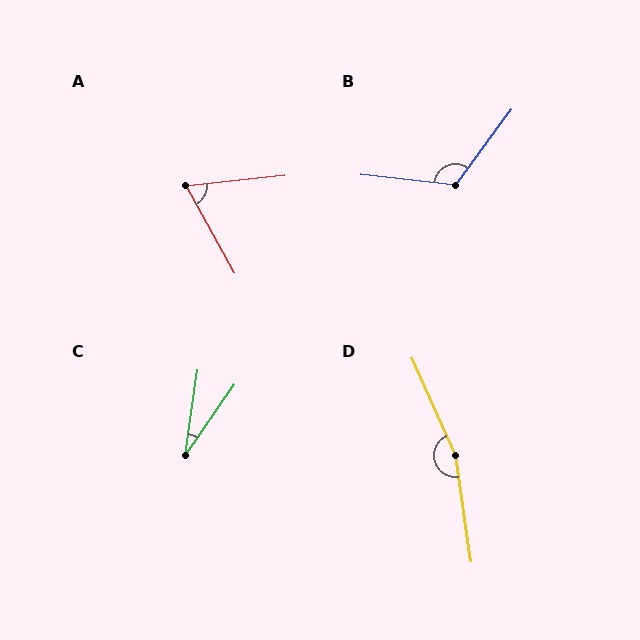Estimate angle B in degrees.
Approximately 120 degrees.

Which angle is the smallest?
C, at approximately 27 degrees.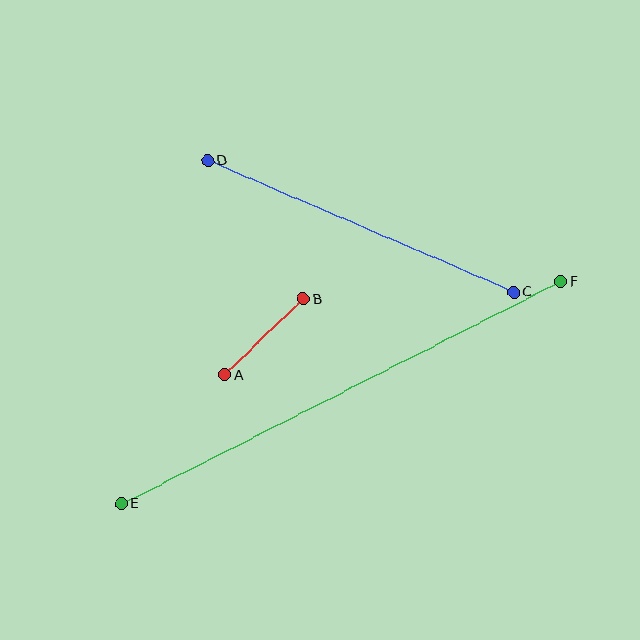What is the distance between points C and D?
The distance is approximately 333 pixels.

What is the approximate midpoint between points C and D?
The midpoint is at approximately (361, 226) pixels.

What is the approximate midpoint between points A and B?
The midpoint is at approximately (264, 337) pixels.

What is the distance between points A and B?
The distance is approximately 109 pixels.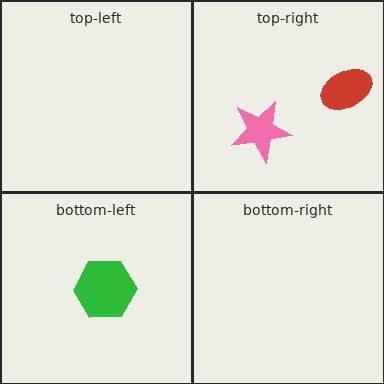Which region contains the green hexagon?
The bottom-left region.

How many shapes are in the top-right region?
2.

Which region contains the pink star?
The top-right region.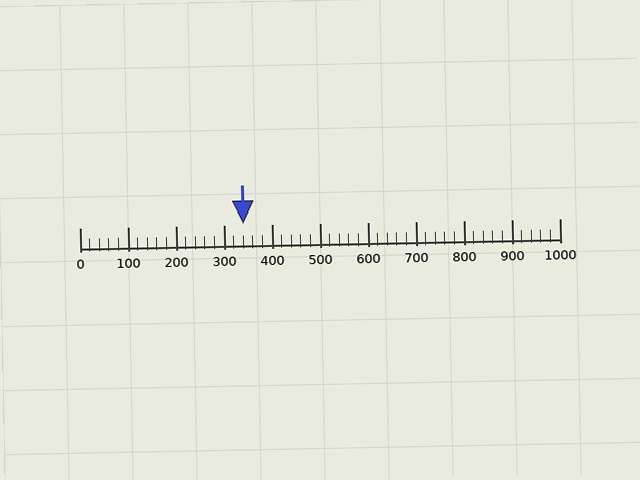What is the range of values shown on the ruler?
The ruler shows values from 0 to 1000.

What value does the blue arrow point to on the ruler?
The blue arrow points to approximately 340.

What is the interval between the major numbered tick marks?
The major tick marks are spaced 100 units apart.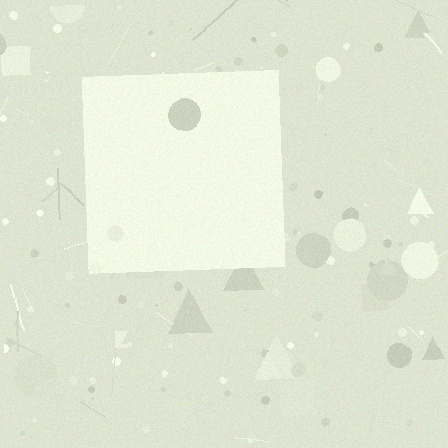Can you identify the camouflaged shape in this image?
The camouflaged shape is a square.